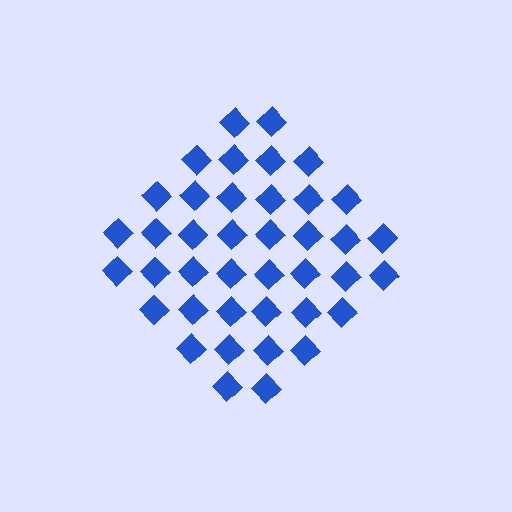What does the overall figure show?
The overall figure shows a diamond.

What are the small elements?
The small elements are diamonds.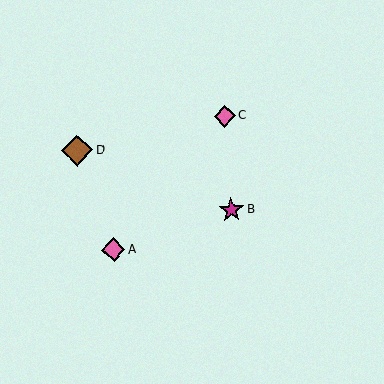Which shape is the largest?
The brown diamond (labeled D) is the largest.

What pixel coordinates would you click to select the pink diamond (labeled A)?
Click at (114, 250) to select the pink diamond A.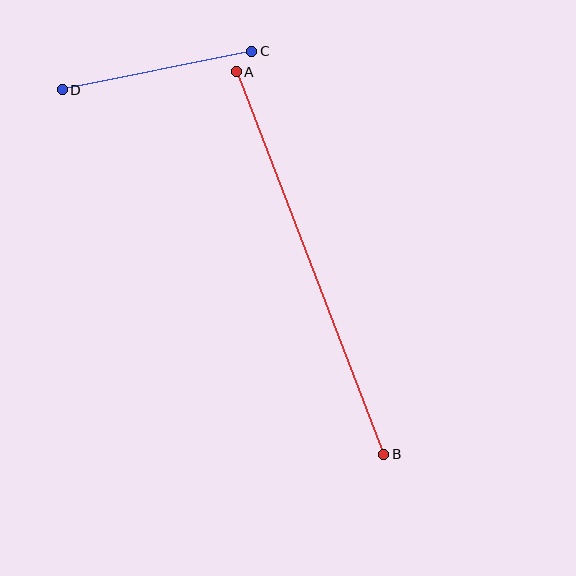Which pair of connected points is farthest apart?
Points A and B are farthest apart.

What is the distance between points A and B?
The distance is approximately 410 pixels.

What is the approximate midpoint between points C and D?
The midpoint is at approximately (157, 71) pixels.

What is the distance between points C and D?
The distance is approximately 193 pixels.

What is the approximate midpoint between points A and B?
The midpoint is at approximately (310, 263) pixels.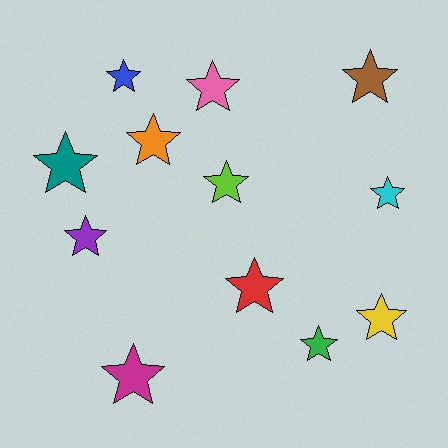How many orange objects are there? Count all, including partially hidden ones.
There is 1 orange object.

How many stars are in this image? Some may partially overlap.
There are 12 stars.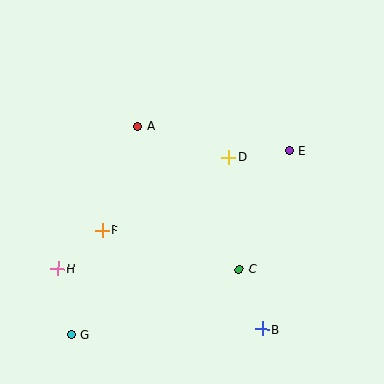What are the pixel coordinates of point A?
Point A is at (138, 126).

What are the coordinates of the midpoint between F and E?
The midpoint between F and E is at (196, 191).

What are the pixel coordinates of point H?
Point H is at (58, 269).